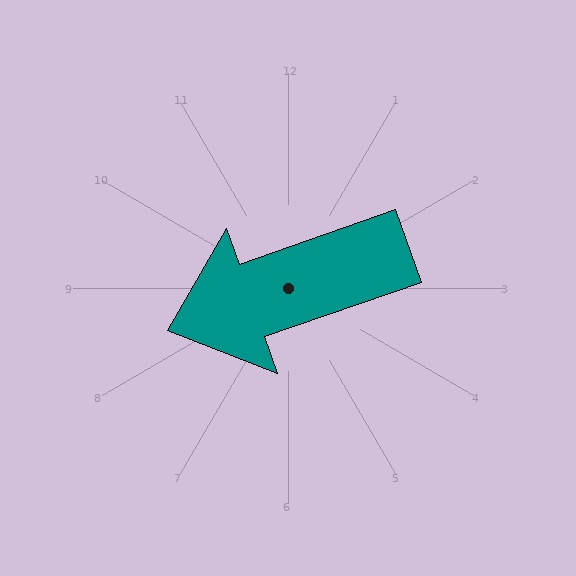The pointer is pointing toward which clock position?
Roughly 8 o'clock.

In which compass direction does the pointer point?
West.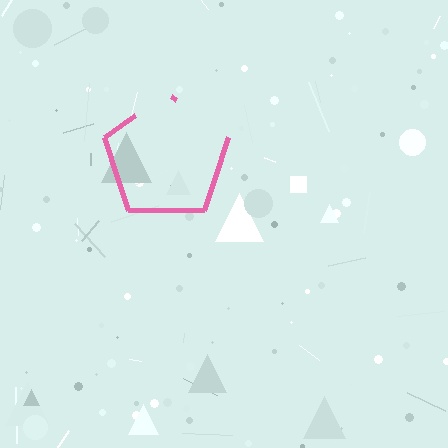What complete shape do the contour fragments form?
The contour fragments form a pentagon.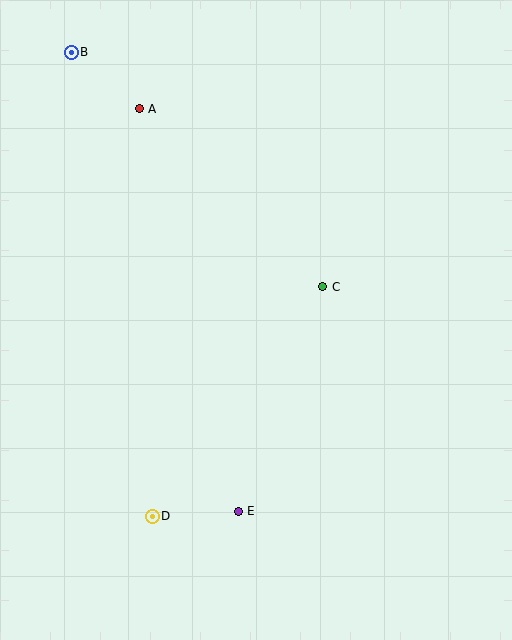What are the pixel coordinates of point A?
Point A is at (139, 109).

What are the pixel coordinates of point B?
Point B is at (71, 53).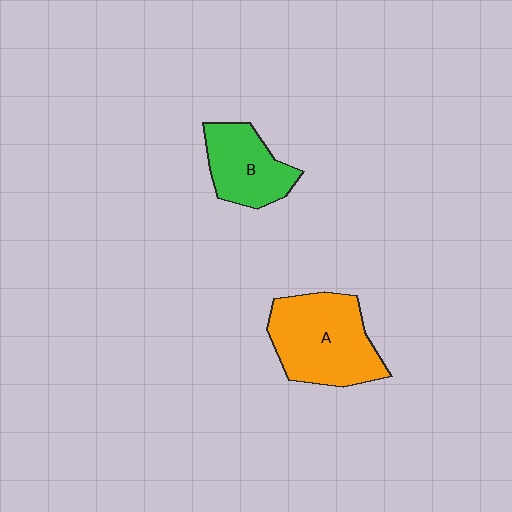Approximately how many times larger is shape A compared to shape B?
Approximately 1.5 times.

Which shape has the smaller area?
Shape B (green).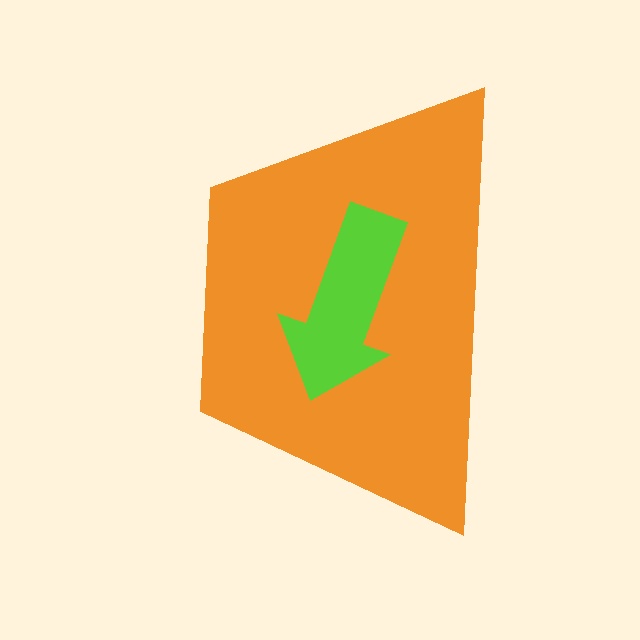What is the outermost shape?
The orange trapezoid.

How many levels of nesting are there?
2.